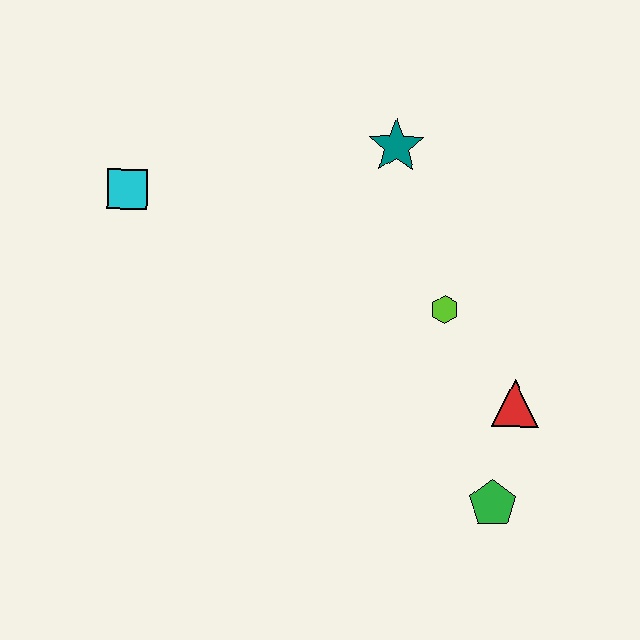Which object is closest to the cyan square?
The teal star is closest to the cyan square.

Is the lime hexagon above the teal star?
No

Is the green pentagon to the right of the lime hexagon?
Yes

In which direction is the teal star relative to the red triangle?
The teal star is above the red triangle.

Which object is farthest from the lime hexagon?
The cyan square is farthest from the lime hexagon.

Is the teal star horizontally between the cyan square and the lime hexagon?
Yes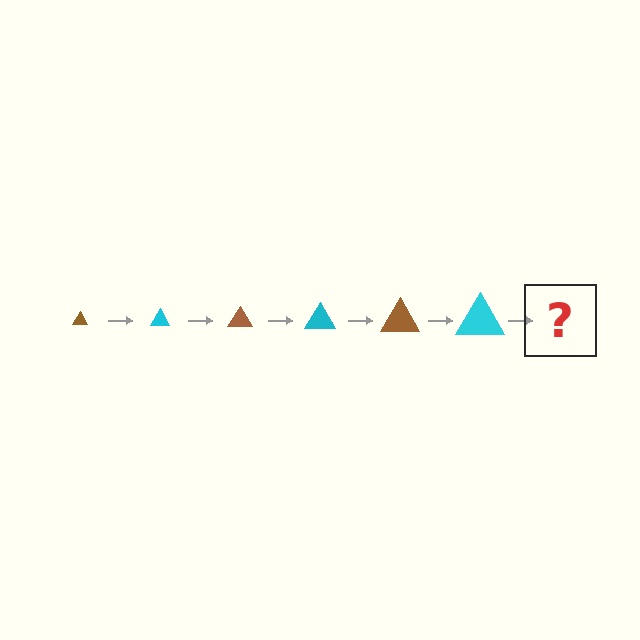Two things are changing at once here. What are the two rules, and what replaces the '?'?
The two rules are that the triangle grows larger each step and the color cycles through brown and cyan. The '?' should be a brown triangle, larger than the previous one.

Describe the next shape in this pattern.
It should be a brown triangle, larger than the previous one.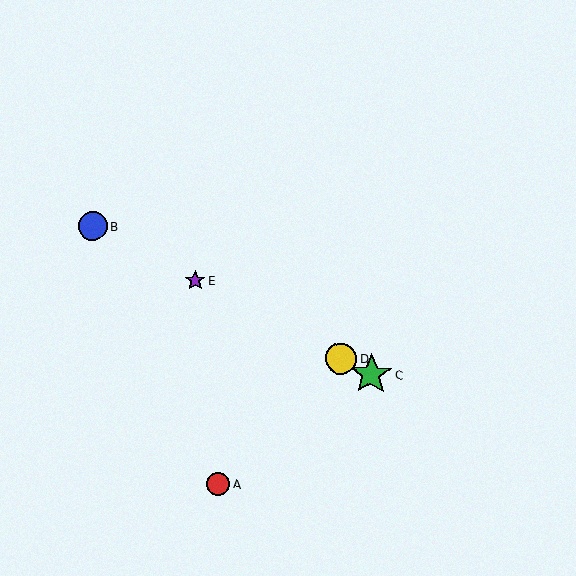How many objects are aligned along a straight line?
4 objects (B, C, D, E) are aligned along a straight line.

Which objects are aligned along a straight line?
Objects B, C, D, E are aligned along a straight line.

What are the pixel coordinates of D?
Object D is at (341, 359).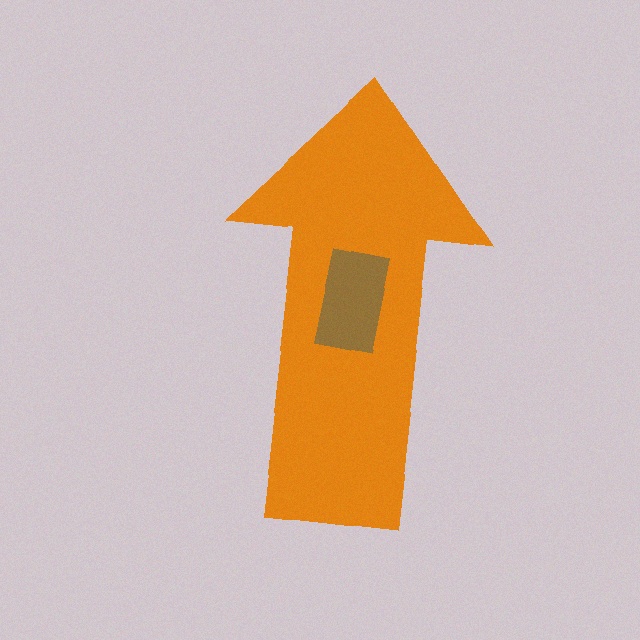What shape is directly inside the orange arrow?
The brown rectangle.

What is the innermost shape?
The brown rectangle.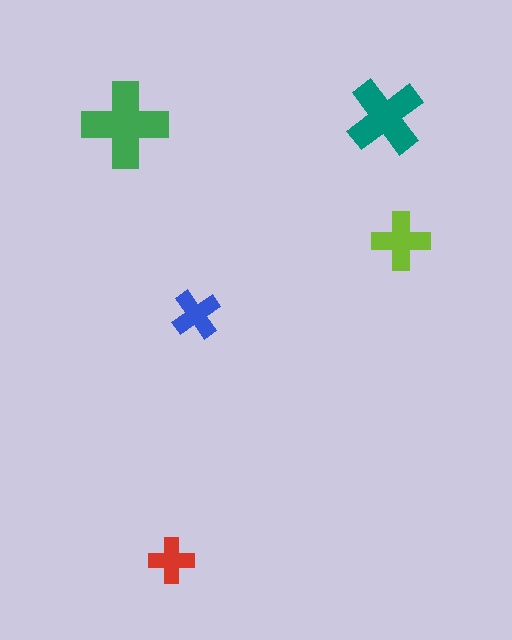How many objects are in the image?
There are 5 objects in the image.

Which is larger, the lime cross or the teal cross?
The teal one.